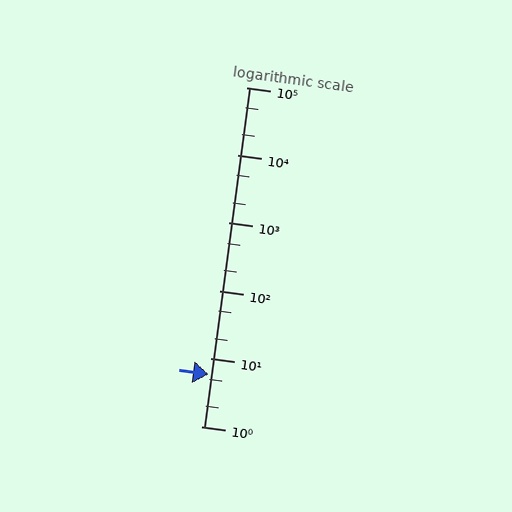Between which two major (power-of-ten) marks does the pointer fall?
The pointer is between 1 and 10.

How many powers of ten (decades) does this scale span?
The scale spans 5 decades, from 1 to 100000.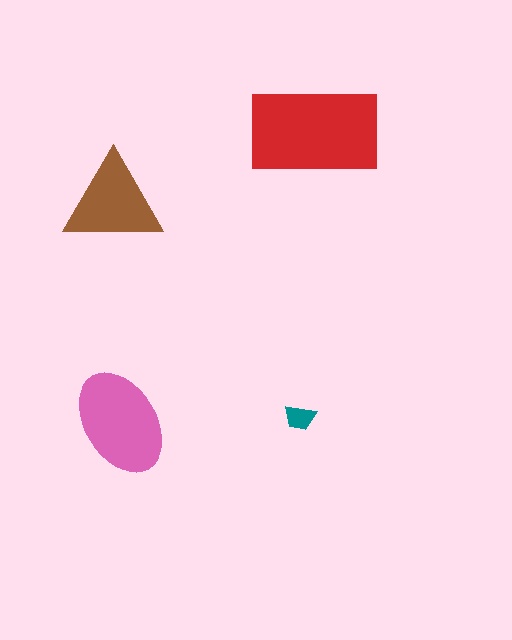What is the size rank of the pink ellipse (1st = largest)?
2nd.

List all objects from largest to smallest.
The red rectangle, the pink ellipse, the brown triangle, the teal trapezoid.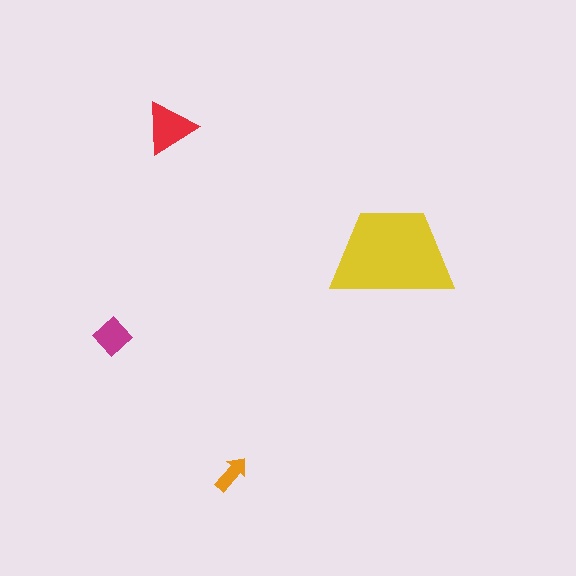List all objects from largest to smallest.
The yellow trapezoid, the red triangle, the magenta diamond, the orange arrow.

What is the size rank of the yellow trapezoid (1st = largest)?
1st.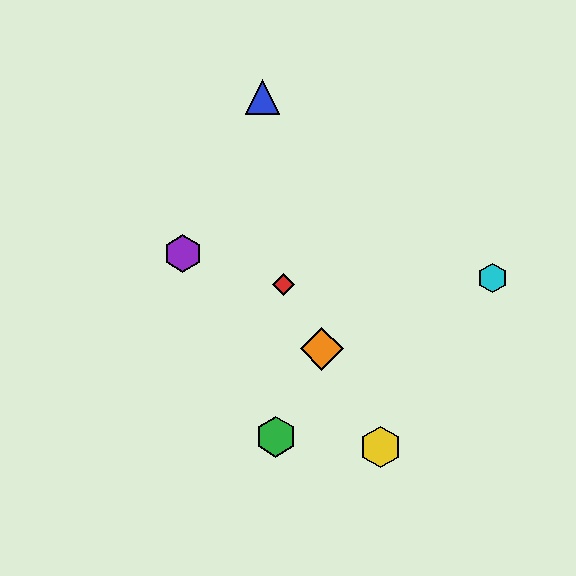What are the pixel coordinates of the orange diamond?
The orange diamond is at (322, 349).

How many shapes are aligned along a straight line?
3 shapes (the red diamond, the yellow hexagon, the orange diamond) are aligned along a straight line.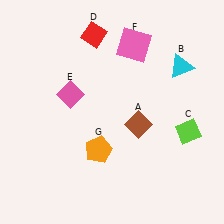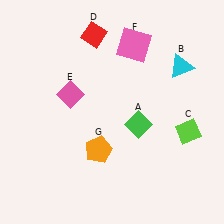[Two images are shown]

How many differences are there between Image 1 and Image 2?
There is 1 difference between the two images.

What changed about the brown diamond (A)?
In Image 1, A is brown. In Image 2, it changed to green.